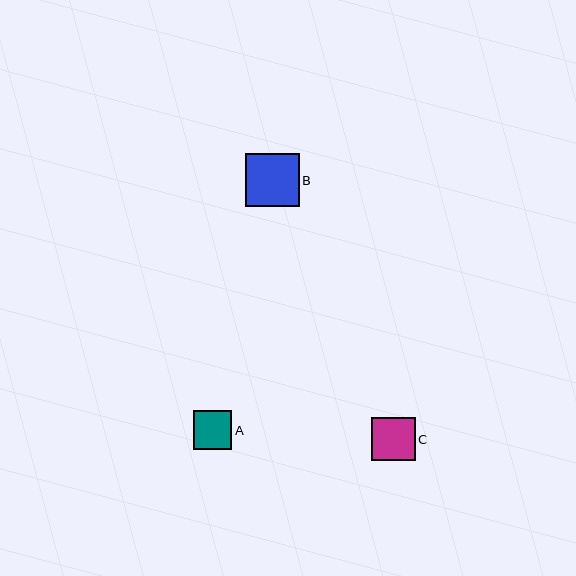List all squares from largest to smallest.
From largest to smallest: B, C, A.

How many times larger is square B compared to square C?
Square B is approximately 1.2 times the size of square C.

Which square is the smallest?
Square A is the smallest with a size of approximately 39 pixels.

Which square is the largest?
Square B is the largest with a size of approximately 53 pixels.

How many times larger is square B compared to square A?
Square B is approximately 1.4 times the size of square A.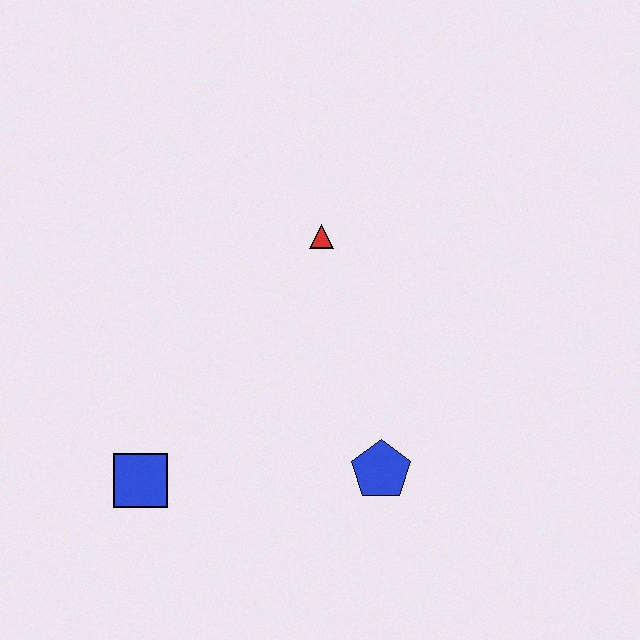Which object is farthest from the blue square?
The red triangle is farthest from the blue square.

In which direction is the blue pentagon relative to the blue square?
The blue pentagon is to the right of the blue square.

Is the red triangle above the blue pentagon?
Yes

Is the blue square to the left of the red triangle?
Yes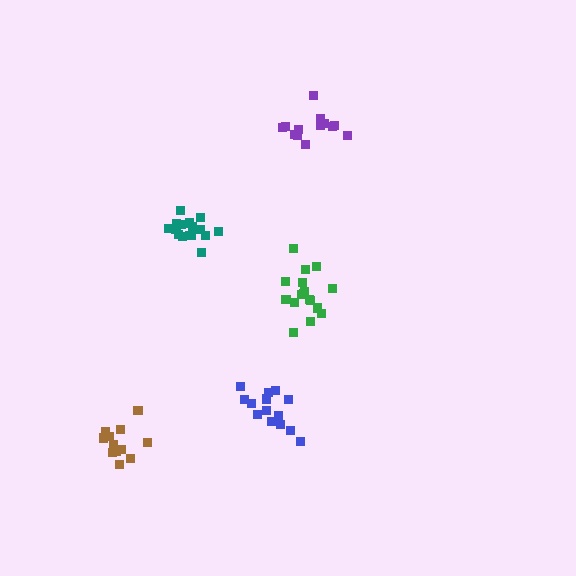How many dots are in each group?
Group 1: 13 dots, Group 2: 17 dots, Group 3: 17 dots, Group 4: 13 dots, Group 5: 14 dots (74 total).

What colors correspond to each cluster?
The clusters are colored: purple, teal, green, brown, blue.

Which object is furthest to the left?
The brown cluster is leftmost.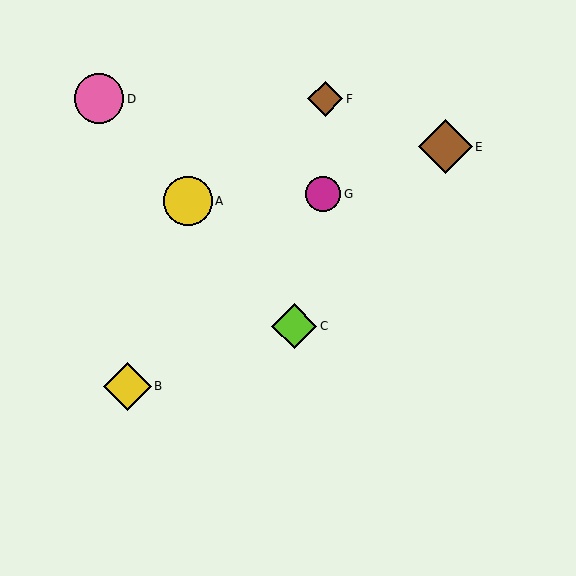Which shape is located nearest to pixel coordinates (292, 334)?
The lime diamond (labeled C) at (294, 326) is nearest to that location.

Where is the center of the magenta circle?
The center of the magenta circle is at (323, 194).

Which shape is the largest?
The brown diamond (labeled E) is the largest.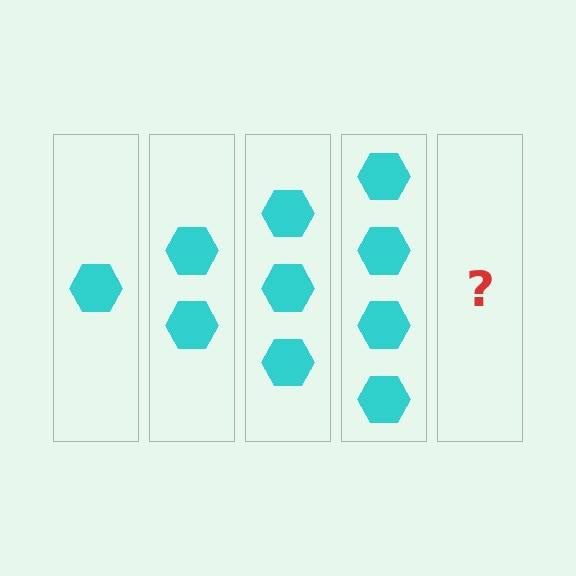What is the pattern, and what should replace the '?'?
The pattern is that each step adds one more hexagon. The '?' should be 5 hexagons.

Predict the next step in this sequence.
The next step is 5 hexagons.